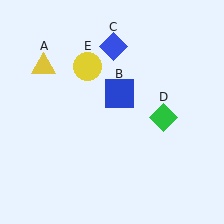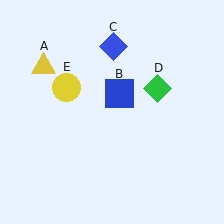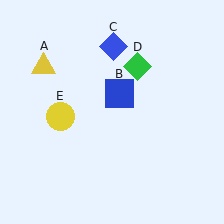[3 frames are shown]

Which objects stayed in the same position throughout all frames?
Yellow triangle (object A) and blue square (object B) and blue diamond (object C) remained stationary.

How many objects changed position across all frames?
2 objects changed position: green diamond (object D), yellow circle (object E).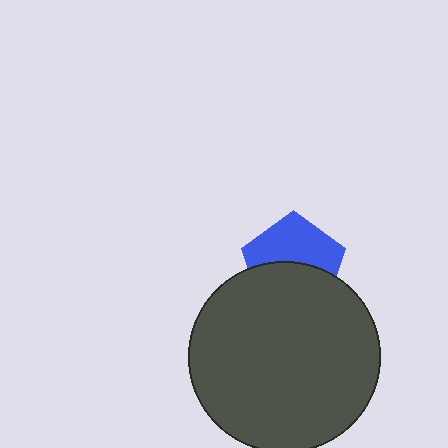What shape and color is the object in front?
The object in front is a dark gray circle.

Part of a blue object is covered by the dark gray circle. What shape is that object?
It is a pentagon.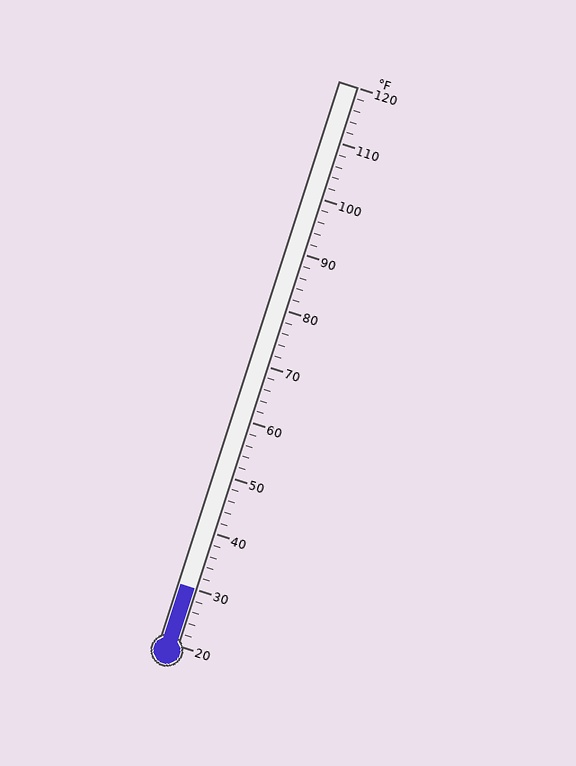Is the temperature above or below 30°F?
The temperature is at 30°F.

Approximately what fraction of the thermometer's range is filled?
The thermometer is filled to approximately 10% of its range.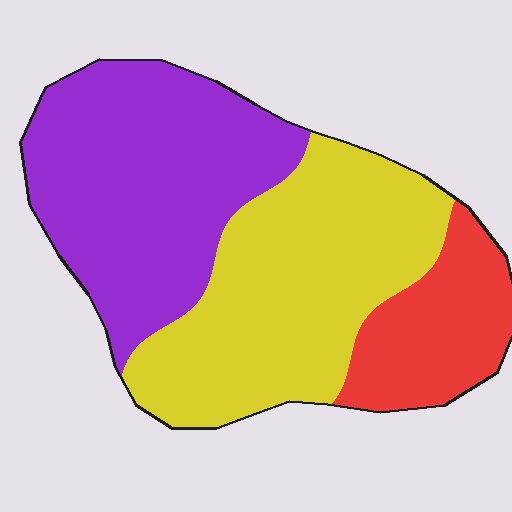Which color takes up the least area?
Red, at roughly 15%.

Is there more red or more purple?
Purple.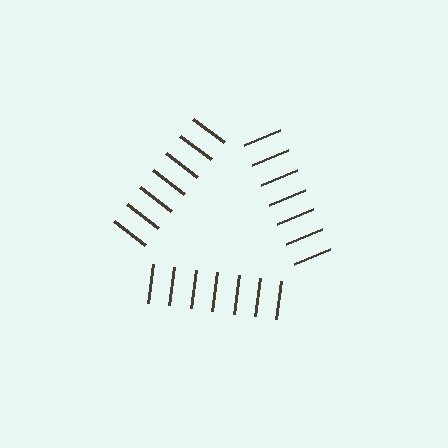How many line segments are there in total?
21 — 7 along each of the 3 edges.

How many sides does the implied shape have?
3 sides — the line-ends trace a triangle.